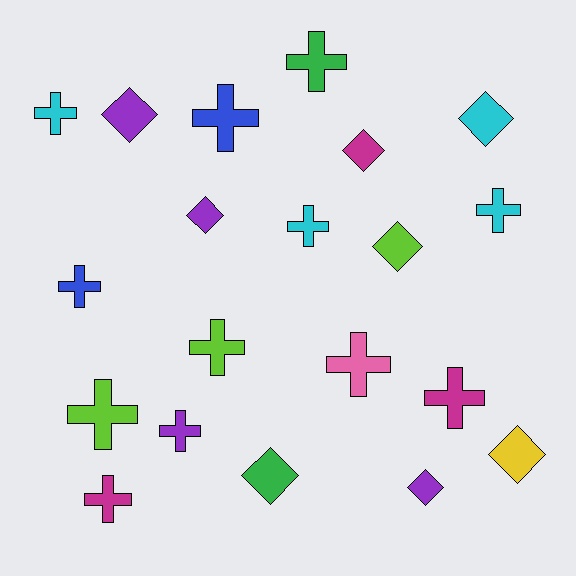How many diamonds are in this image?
There are 8 diamonds.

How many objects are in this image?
There are 20 objects.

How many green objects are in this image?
There are 2 green objects.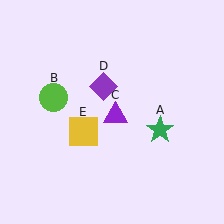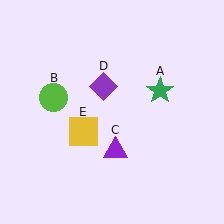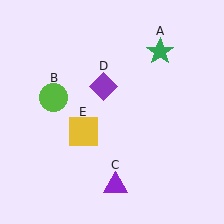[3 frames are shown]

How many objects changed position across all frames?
2 objects changed position: green star (object A), purple triangle (object C).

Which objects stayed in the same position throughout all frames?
Lime circle (object B) and purple diamond (object D) and yellow square (object E) remained stationary.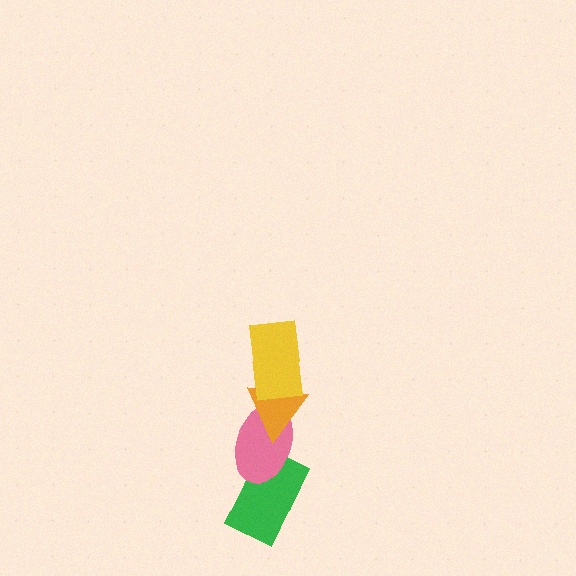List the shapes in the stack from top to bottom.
From top to bottom: the yellow rectangle, the orange triangle, the pink ellipse, the green rectangle.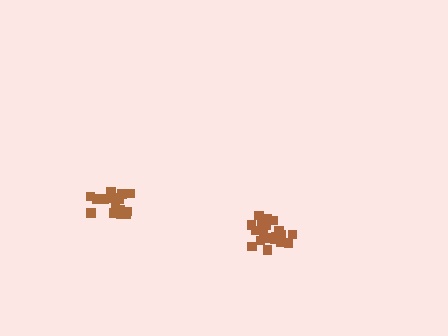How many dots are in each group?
Group 1: 19 dots, Group 2: 16 dots (35 total).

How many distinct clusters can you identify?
There are 2 distinct clusters.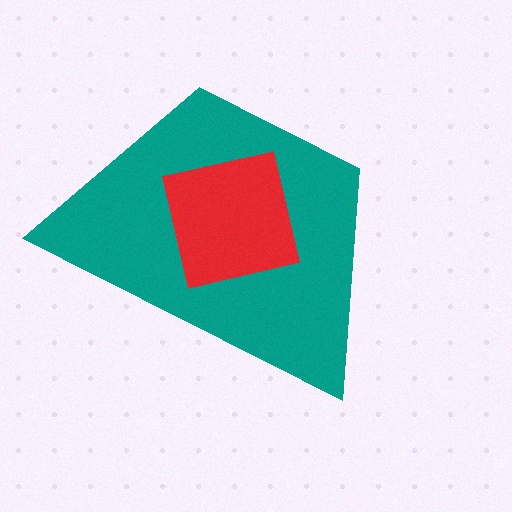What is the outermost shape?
The teal trapezoid.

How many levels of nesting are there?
2.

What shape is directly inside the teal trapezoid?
The red square.